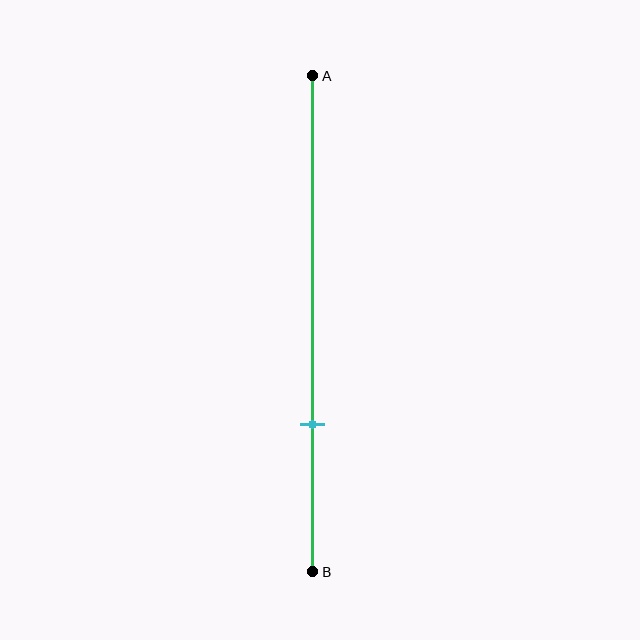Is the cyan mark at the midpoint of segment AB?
No, the mark is at about 70% from A, not at the 50% midpoint.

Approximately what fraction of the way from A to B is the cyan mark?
The cyan mark is approximately 70% of the way from A to B.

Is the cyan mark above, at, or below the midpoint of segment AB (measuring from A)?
The cyan mark is below the midpoint of segment AB.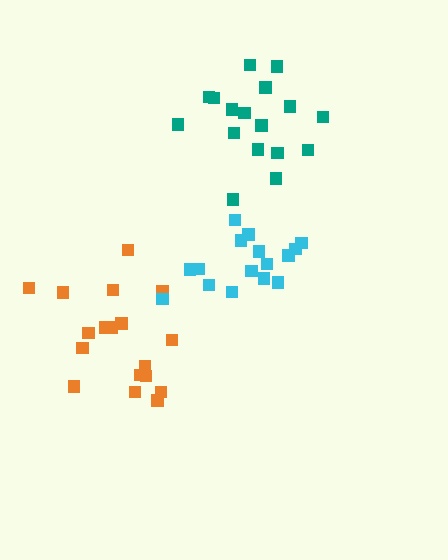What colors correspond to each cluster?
The clusters are colored: orange, cyan, teal.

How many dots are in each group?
Group 1: 18 dots, Group 2: 16 dots, Group 3: 17 dots (51 total).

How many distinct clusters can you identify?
There are 3 distinct clusters.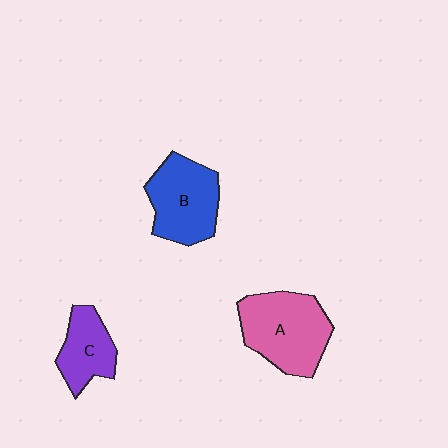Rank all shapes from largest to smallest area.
From largest to smallest: A (pink), B (blue), C (purple).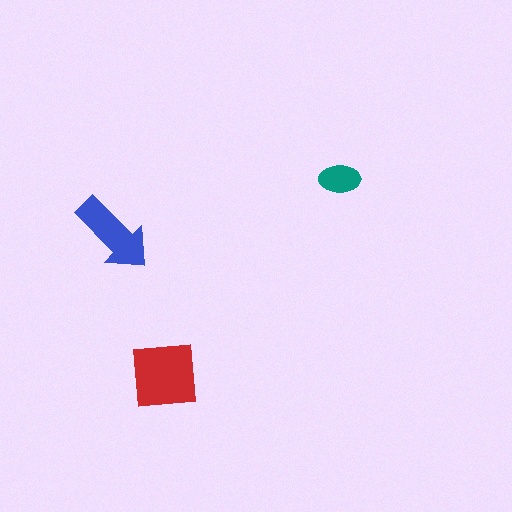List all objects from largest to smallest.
The red square, the blue arrow, the teal ellipse.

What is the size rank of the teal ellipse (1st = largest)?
3rd.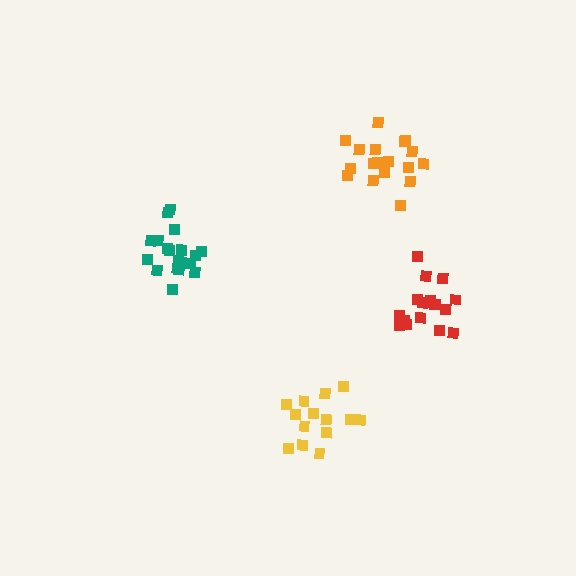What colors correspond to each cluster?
The clusters are colored: teal, yellow, red, orange.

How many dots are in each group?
Group 1: 19 dots, Group 2: 14 dots, Group 3: 17 dots, Group 4: 18 dots (68 total).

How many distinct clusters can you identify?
There are 4 distinct clusters.